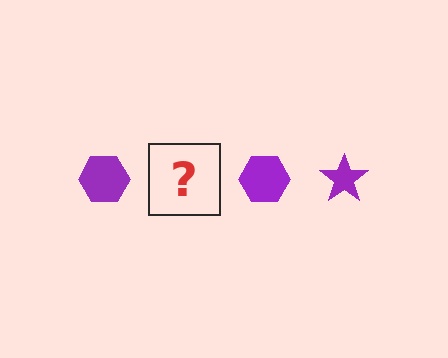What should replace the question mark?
The question mark should be replaced with a purple star.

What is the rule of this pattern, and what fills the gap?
The rule is that the pattern cycles through hexagon, star shapes in purple. The gap should be filled with a purple star.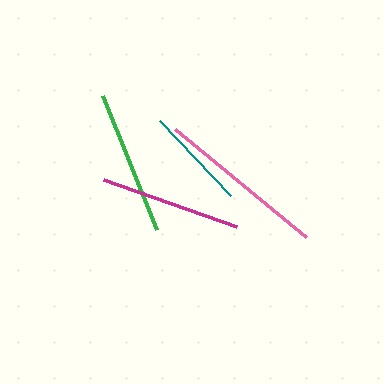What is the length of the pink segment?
The pink segment is approximately 170 pixels long.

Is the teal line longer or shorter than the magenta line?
The magenta line is longer than the teal line.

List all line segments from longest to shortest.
From longest to shortest: pink, green, magenta, teal.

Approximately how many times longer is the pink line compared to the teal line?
The pink line is approximately 1.6 times the length of the teal line.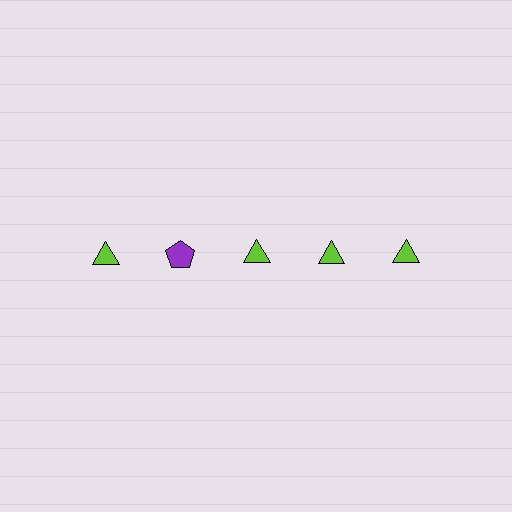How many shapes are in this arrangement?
There are 5 shapes arranged in a grid pattern.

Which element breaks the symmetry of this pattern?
The purple pentagon in the top row, second from left column breaks the symmetry. All other shapes are lime triangles.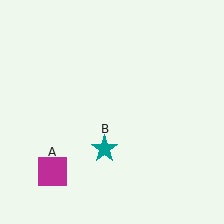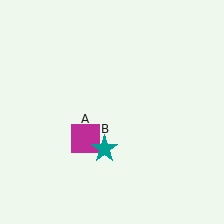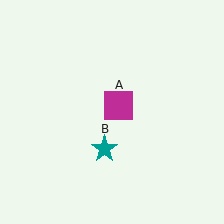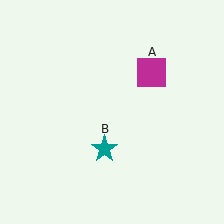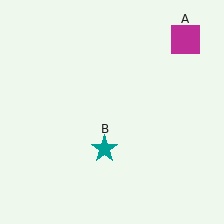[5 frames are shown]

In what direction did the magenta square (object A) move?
The magenta square (object A) moved up and to the right.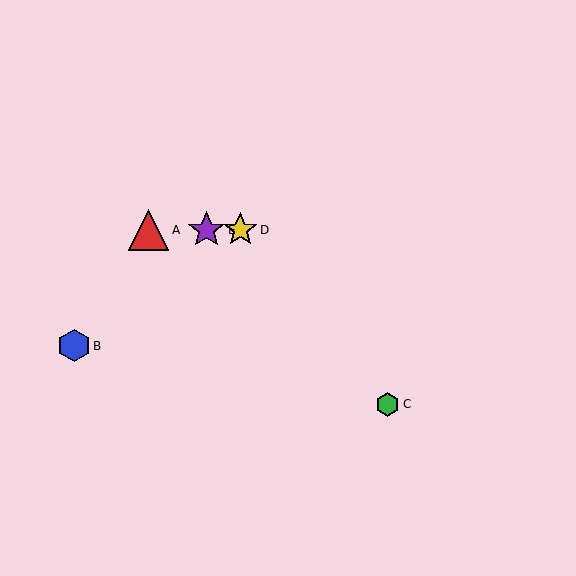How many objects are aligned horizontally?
3 objects (A, D, E) are aligned horizontally.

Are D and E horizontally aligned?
Yes, both are at y≈230.